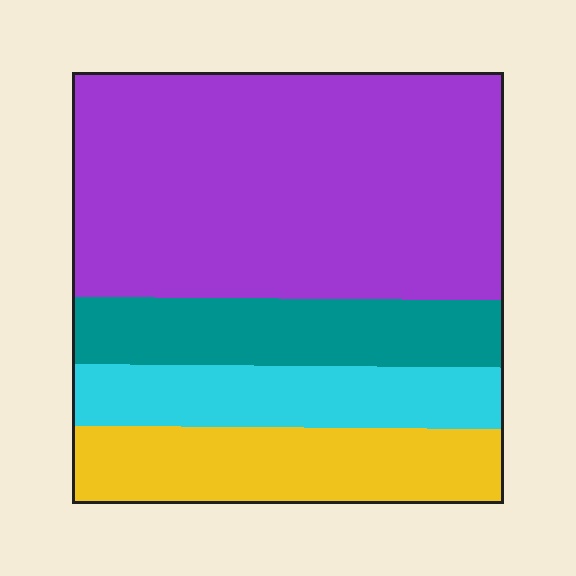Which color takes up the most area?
Purple, at roughly 50%.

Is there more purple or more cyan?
Purple.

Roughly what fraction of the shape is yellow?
Yellow takes up about one sixth (1/6) of the shape.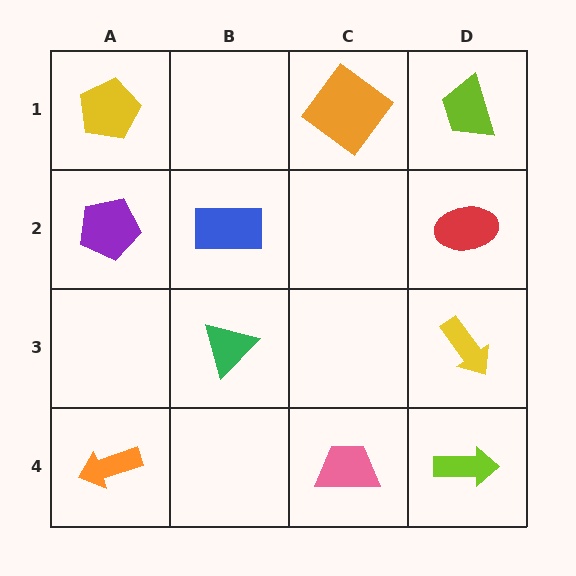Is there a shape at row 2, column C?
No, that cell is empty.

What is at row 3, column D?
A yellow arrow.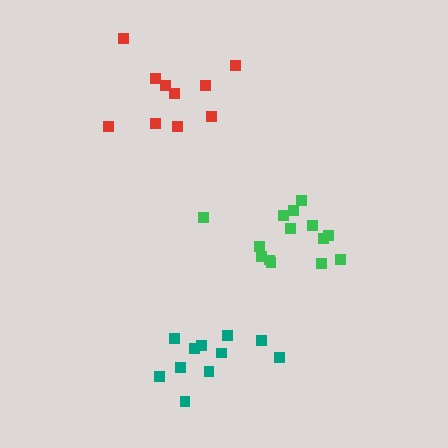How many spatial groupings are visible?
There are 3 spatial groupings.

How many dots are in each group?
Group 1: 14 dots, Group 2: 11 dots, Group 3: 10 dots (35 total).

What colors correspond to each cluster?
The clusters are colored: green, teal, red.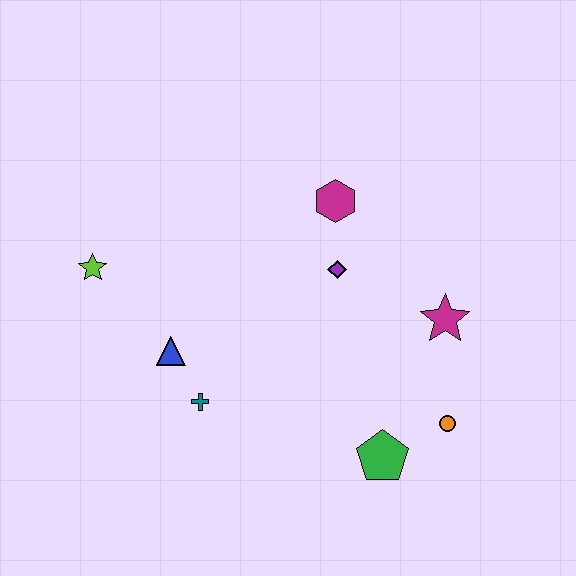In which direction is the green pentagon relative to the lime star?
The green pentagon is to the right of the lime star.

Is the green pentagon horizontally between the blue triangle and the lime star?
No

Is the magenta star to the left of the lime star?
No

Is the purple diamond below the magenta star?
No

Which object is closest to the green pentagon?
The orange circle is closest to the green pentagon.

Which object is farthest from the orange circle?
The lime star is farthest from the orange circle.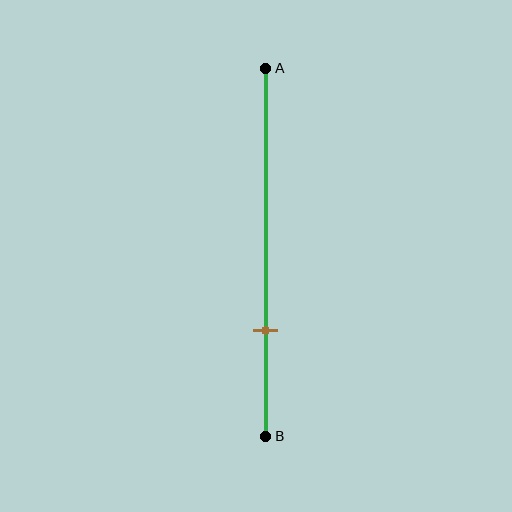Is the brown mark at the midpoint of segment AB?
No, the mark is at about 70% from A, not at the 50% midpoint.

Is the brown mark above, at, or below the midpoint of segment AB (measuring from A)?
The brown mark is below the midpoint of segment AB.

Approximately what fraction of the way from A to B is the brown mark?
The brown mark is approximately 70% of the way from A to B.